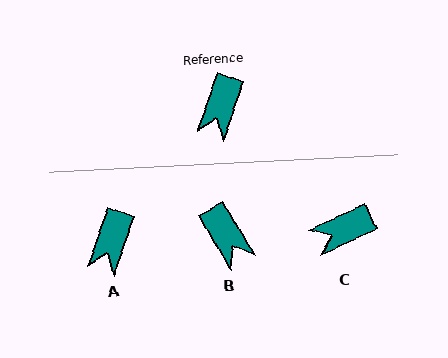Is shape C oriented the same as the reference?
No, it is off by about 46 degrees.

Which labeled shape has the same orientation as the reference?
A.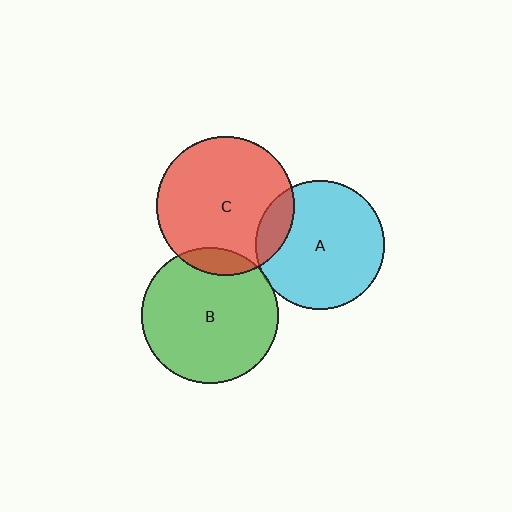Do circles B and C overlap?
Yes.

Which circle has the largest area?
Circle C (red).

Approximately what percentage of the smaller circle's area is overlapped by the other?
Approximately 10%.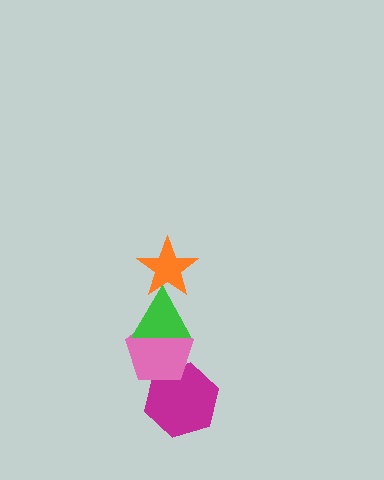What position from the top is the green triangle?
The green triangle is 2nd from the top.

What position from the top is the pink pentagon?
The pink pentagon is 3rd from the top.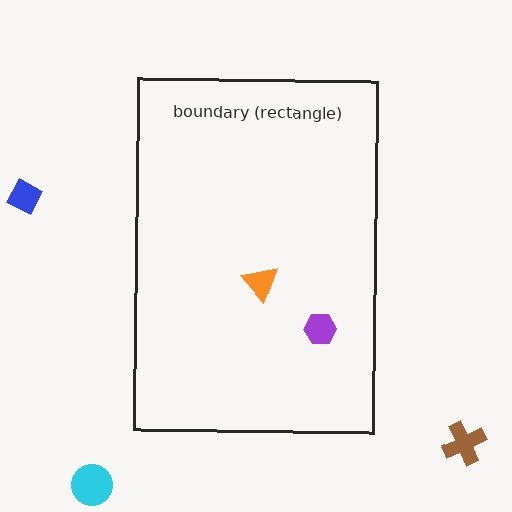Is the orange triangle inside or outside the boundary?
Inside.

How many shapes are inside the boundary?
2 inside, 3 outside.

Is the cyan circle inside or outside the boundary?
Outside.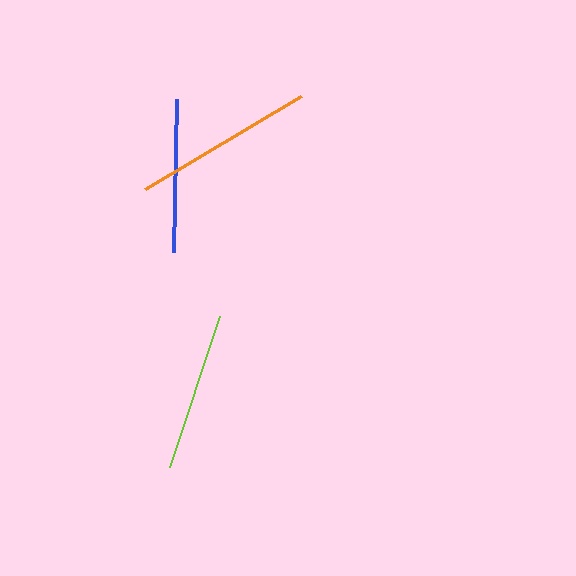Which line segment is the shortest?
The blue line is the shortest at approximately 153 pixels.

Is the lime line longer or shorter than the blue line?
The lime line is longer than the blue line.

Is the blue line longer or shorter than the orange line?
The orange line is longer than the blue line.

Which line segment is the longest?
The orange line is the longest at approximately 182 pixels.